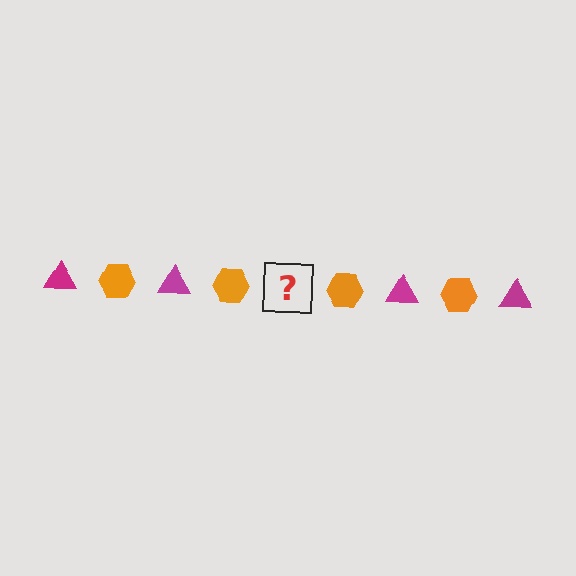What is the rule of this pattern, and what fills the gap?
The rule is that the pattern alternates between magenta triangle and orange hexagon. The gap should be filled with a magenta triangle.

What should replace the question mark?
The question mark should be replaced with a magenta triangle.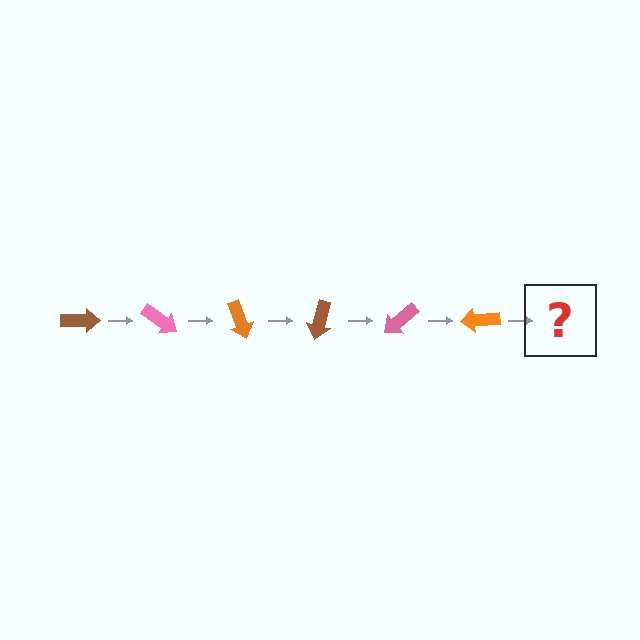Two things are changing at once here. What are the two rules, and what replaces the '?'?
The two rules are that it rotates 35 degrees each step and the color cycles through brown, pink, and orange. The '?' should be a brown arrow, rotated 210 degrees from the start.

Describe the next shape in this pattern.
It should be a brown arrow, rotated 210 degrees from the start.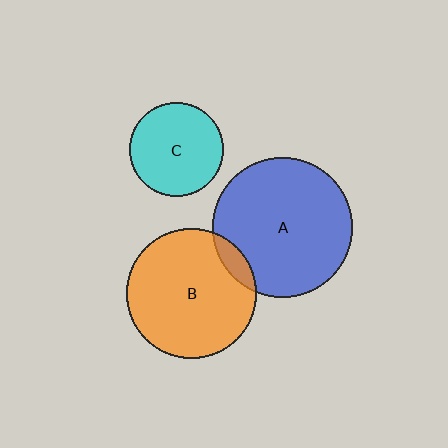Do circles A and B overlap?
Yes.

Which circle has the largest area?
Circle A (blue).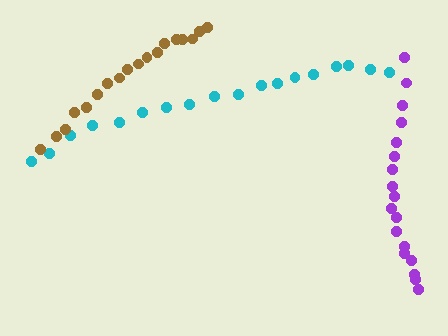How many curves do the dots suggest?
There are 3 distinct paths.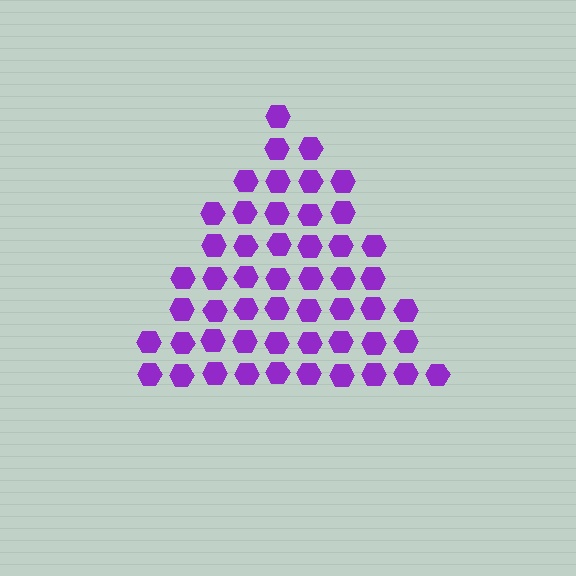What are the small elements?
The small elements are hexagons.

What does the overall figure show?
The overall figure shows a triangle.